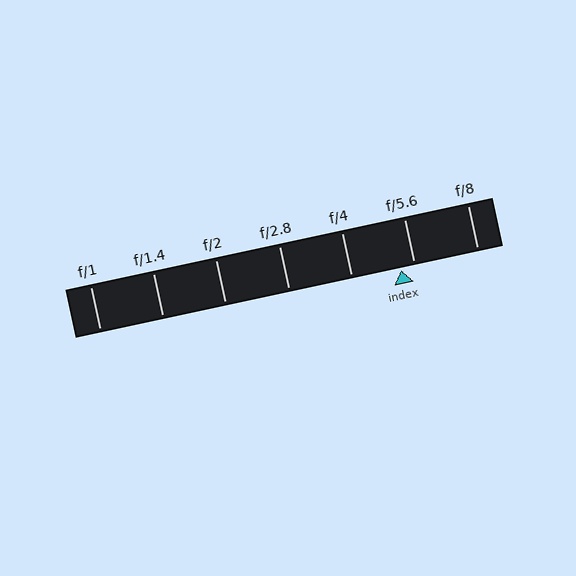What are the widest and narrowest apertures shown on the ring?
The widest aperture shown is f/1 and the narrowest is f/8.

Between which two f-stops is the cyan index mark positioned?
The index mark is between f/4 and f/5.6.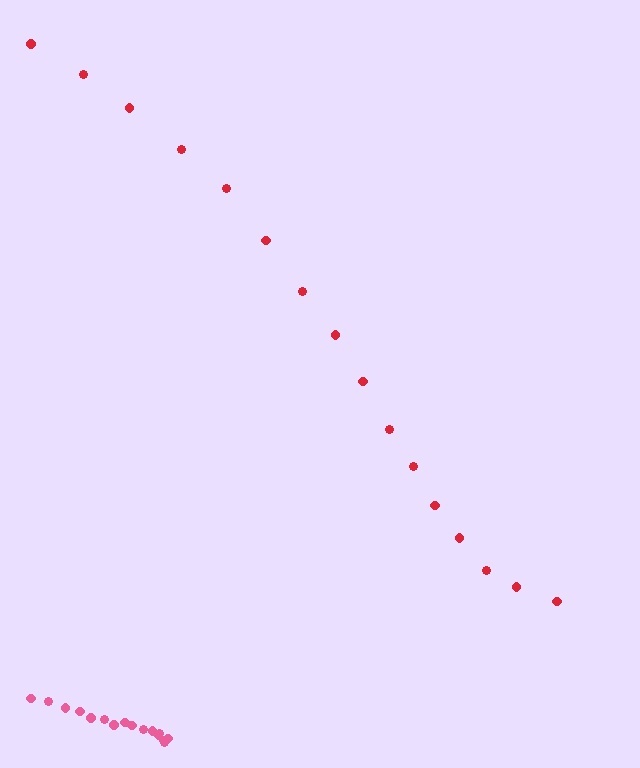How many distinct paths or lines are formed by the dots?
There are 2 distinct paths.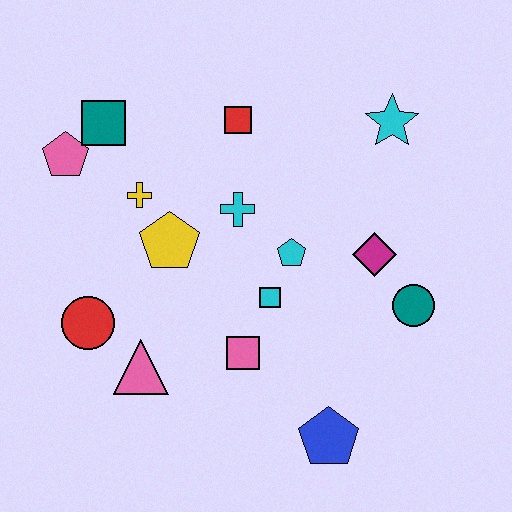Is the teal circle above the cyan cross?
No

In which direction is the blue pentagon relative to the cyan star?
The blue pentagon is below the cyan star.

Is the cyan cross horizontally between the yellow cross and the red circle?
No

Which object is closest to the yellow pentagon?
The yellow cross is closest to the yellow pentagon.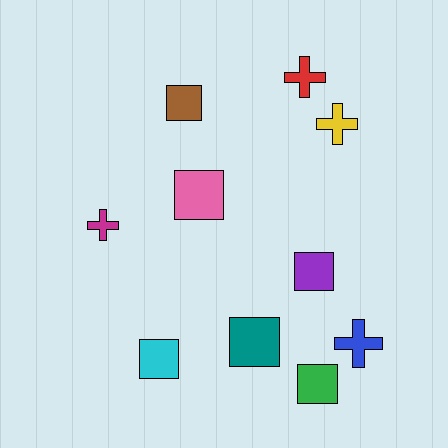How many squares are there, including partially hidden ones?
There are 6 squares.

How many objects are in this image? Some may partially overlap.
There are 10 objects.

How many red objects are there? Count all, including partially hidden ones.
There is 1 red object.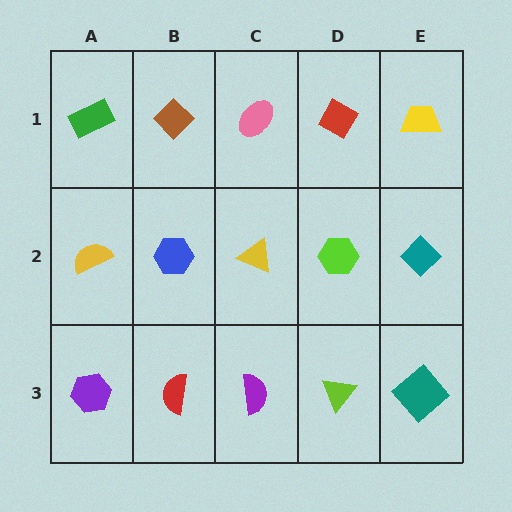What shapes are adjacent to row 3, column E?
A teal diamond (row 2, column E), a lime triangle (row 3, column D).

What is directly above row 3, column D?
A lime hexagon.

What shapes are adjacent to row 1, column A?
A yellow semicircle (row 2, column A), a brown diamond (row 1, column B).